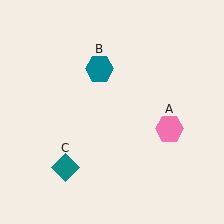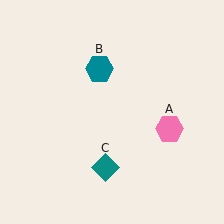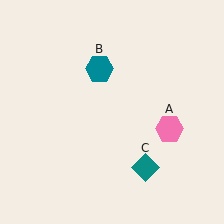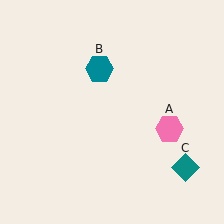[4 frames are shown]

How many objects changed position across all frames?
1 object changed position: teal diamond (object C).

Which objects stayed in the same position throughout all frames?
Pink hexagon (object A) and teal hexagon (object B) remained stationary.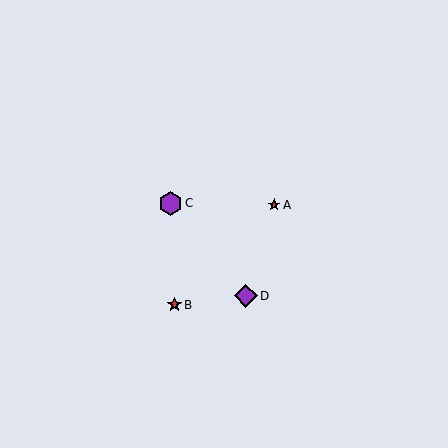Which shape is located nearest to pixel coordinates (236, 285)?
The purple diamond (labeled D) at (246, 296) is nearest to that location.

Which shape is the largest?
The purple hexagon (labeled C) is the largest.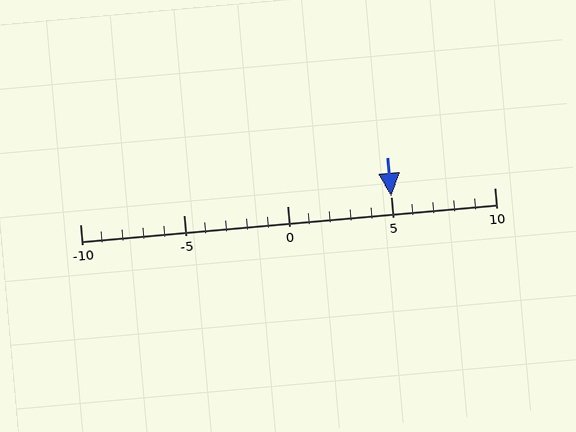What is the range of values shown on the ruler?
The ruler shows values from -10 to 10.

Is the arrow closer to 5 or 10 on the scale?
The arrow is closer to 5.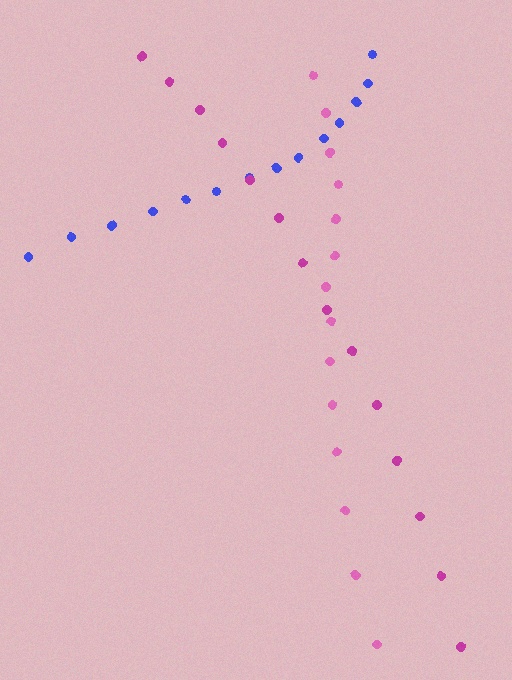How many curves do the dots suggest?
There are 3 distinct paths.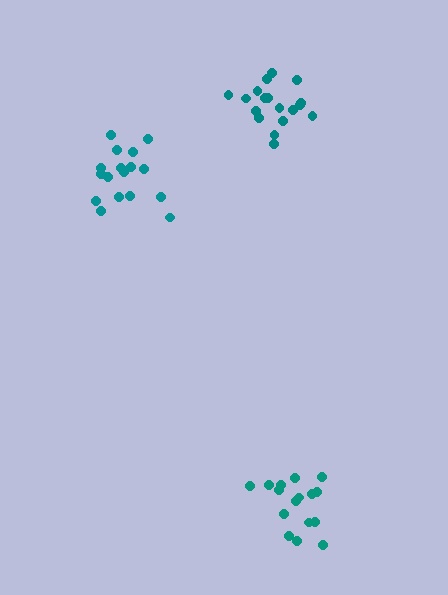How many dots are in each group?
Group 1: 18 dots, Group 2: 16 dots, Group 3: 19 dots (53 total).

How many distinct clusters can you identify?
There are 3 distinct clusters.